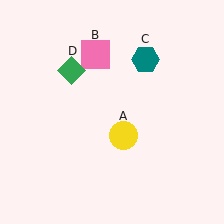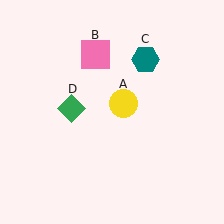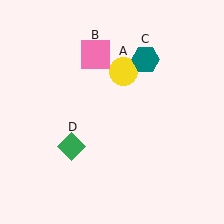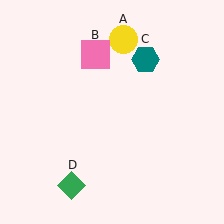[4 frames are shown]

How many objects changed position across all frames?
2 objects changed position: yellow circle (object A), green diamond (object D).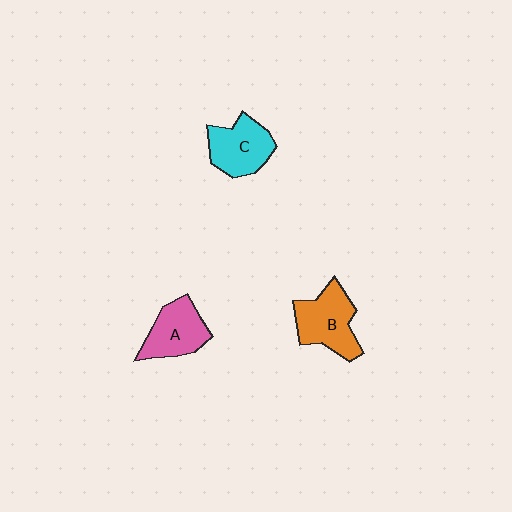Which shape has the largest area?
Shape B (orange).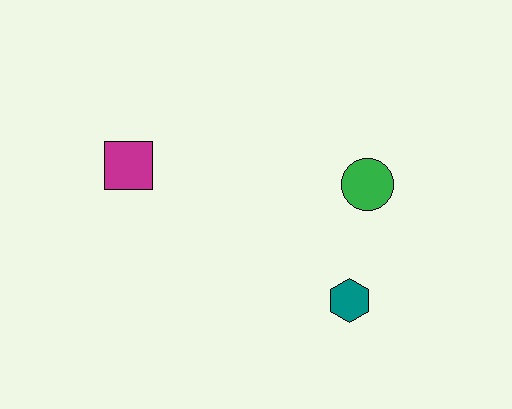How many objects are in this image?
There are 3 objects.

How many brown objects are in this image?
There are no brown objects.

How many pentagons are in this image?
There are no pentagons.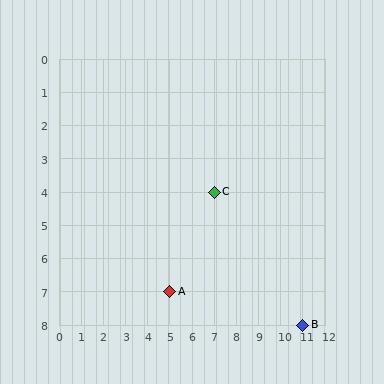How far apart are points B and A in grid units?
Points B and A are 6 columns and 1 row apart (about 6.1 grid units diagonally).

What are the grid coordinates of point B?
Point B is at grid coordinates (11, 8).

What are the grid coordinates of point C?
Point C is at grid coordinates (7, 4).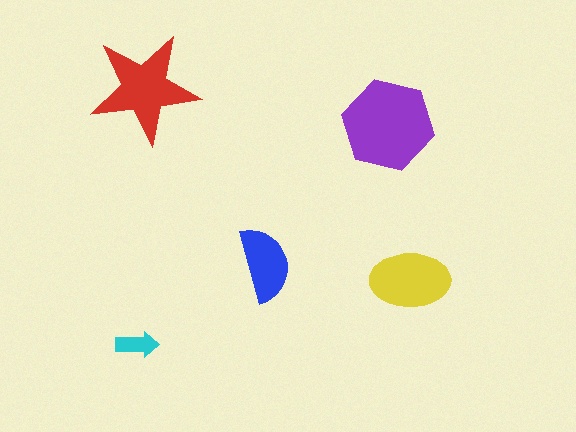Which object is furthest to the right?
The yellow ellipse is rightmost.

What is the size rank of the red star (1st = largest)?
2nd.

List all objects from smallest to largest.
The cyan arrow, the blue semicircle, the yellow ellipse, the red star, the purple hexagon.